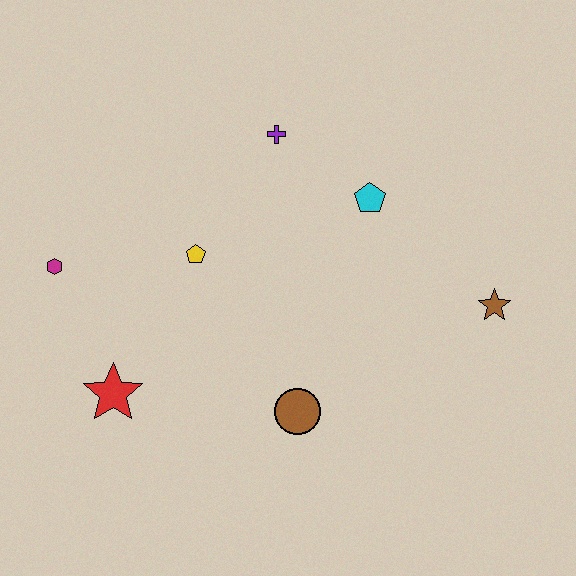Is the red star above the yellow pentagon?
No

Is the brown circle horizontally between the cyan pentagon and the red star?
Yes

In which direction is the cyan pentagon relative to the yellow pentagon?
The cyan pentagon is to the right of the yellow pentagon.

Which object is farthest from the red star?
The brown star is farthest from the red star.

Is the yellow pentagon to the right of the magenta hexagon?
Yes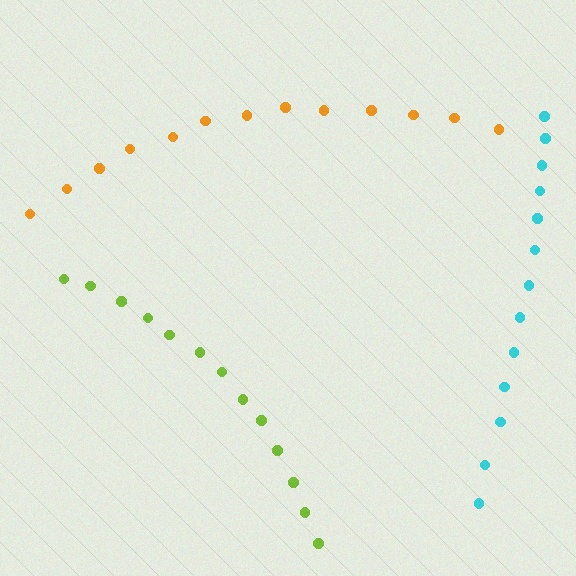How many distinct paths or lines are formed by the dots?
There are 3 distinct paths.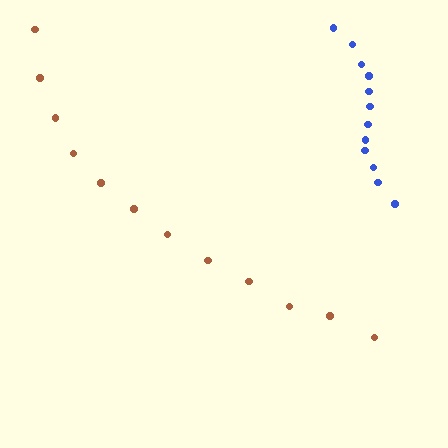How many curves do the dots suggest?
There are 2 distinct paths.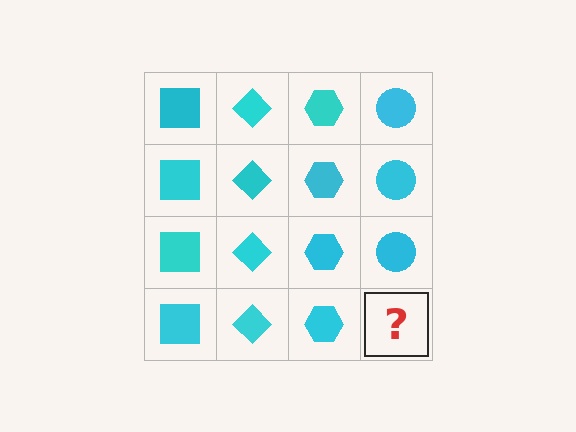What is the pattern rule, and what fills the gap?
The rule is that each column has a consistent shape. The gap should be filled with a cyan circle.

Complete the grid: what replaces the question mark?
The question mark should be replaced with a cyan circle.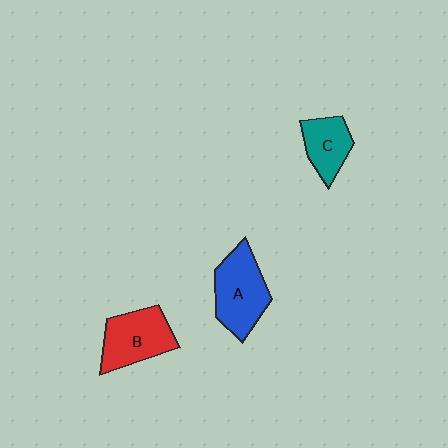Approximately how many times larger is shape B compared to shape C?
Approximately 1.4 times.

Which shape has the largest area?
Shape A (blue).